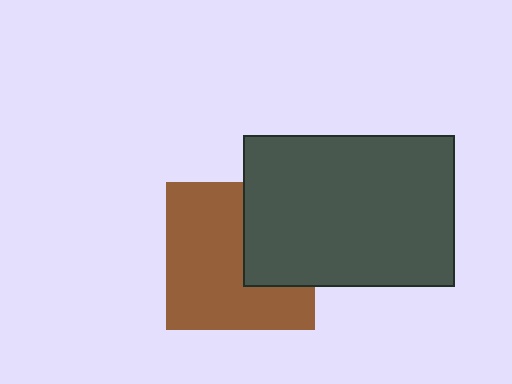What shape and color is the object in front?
The object in front is a dark gray rectangle.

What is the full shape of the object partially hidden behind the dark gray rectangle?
The partially hidden object is a brown square.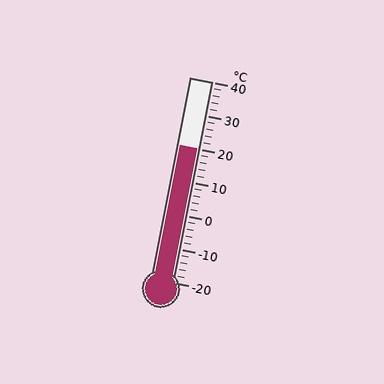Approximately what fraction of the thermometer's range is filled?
The thermometer is filled to approximately 65% of its range.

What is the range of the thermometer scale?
The thermometer scale ranges from -20°C to 40°C.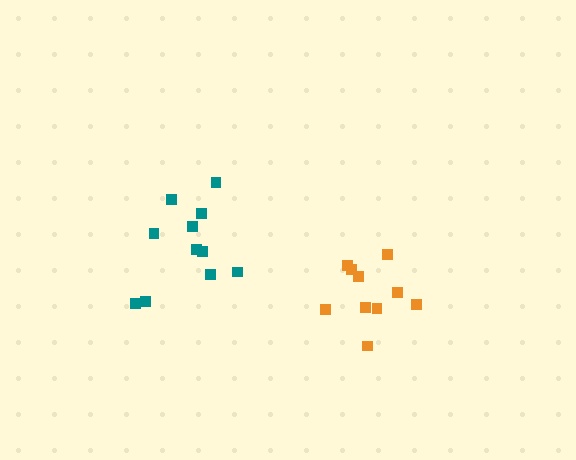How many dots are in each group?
Group 1: 11 dots, Group 2: 10 dots (21 total).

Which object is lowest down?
The orange cluster is bottommost.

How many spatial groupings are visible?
There are 2 spatial groupings.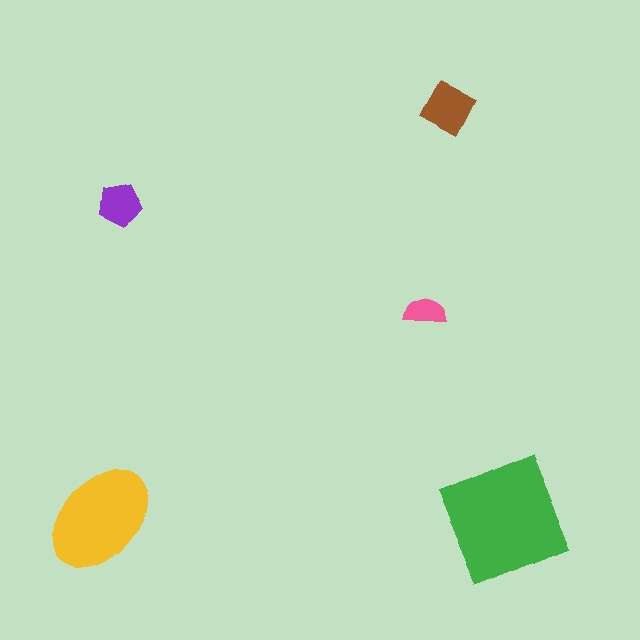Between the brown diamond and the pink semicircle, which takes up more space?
The brown diamond.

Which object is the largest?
The green square.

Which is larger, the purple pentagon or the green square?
The green square.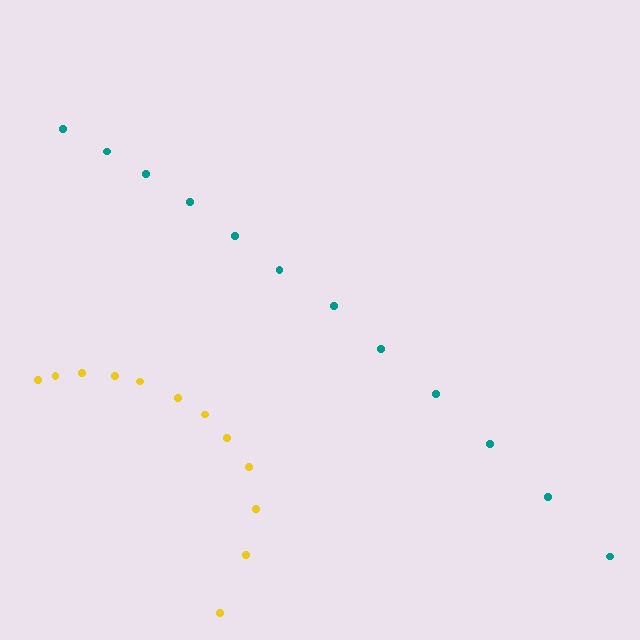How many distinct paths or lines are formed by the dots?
There are 2 distinct paths.